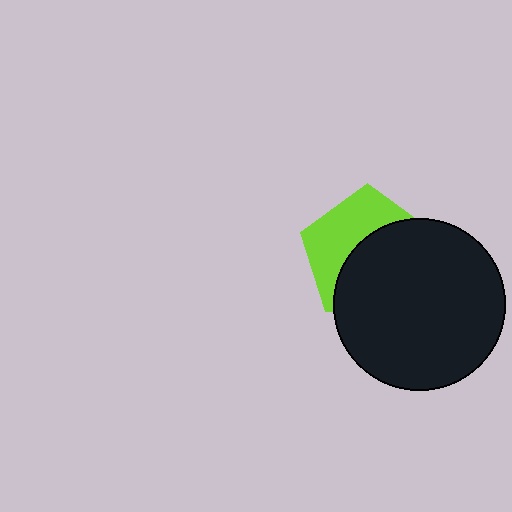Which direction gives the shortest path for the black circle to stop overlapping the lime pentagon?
Moving toward the lower-right gives the shortest separation.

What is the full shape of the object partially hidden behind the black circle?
The partially hidden object is a lime pentagon.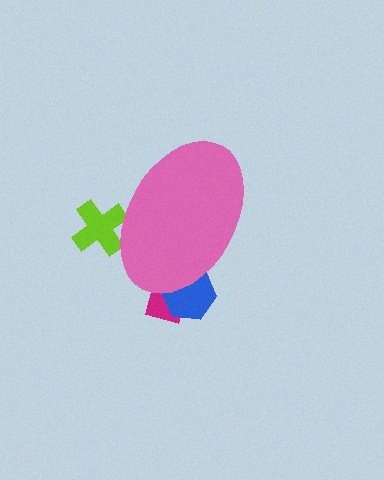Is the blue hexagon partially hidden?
Yes, the blue hexagon is partially hidden behind the pink ellipse.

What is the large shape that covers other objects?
A pink ellipse.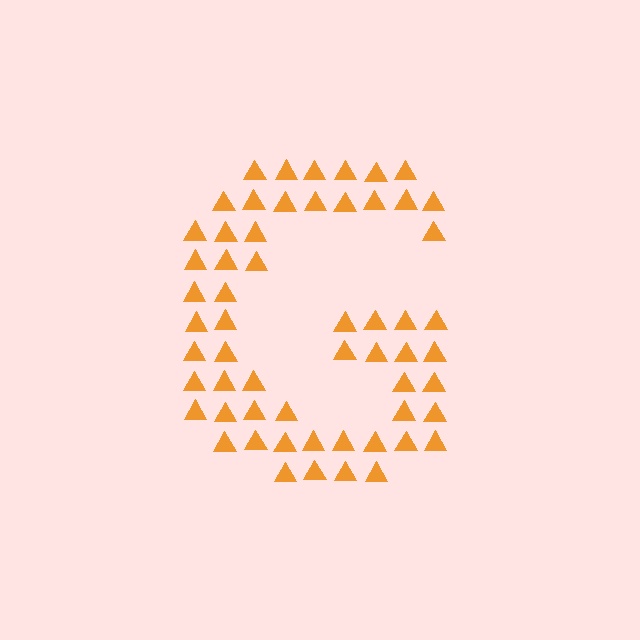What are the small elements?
The small elements are triangles.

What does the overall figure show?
The overall figure shows the letter G.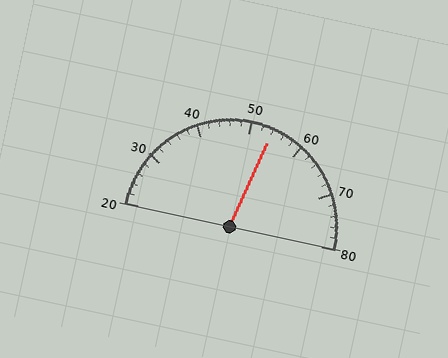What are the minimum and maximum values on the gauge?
The gauge ranges from 20 to 80.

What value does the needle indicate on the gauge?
The needle indicates approximately 54.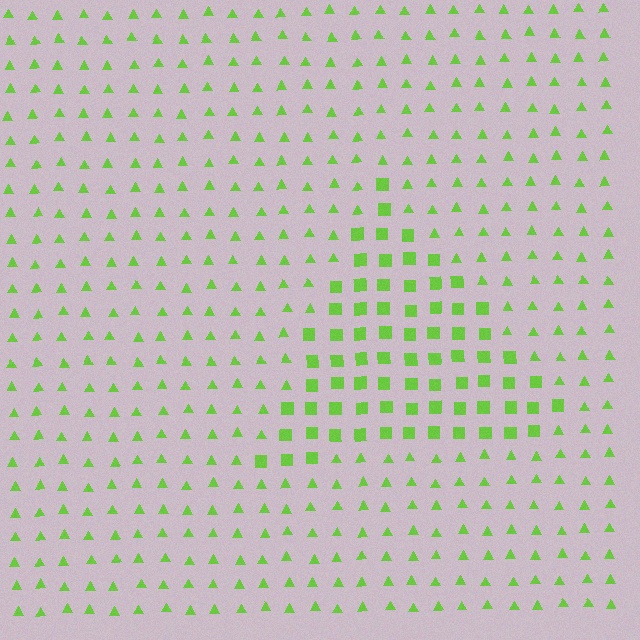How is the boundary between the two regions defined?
The boundary is defined by a change in element shape: squares inside vs. triangles outside. All elements share the same color and spacing.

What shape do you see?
I see a triangle.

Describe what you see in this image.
The image is filled with small lime elements arranged in a uniform grid. A triangle-shaped region contains squares, while the surrounding area contains triangles. The boundary is defined purely by the change in element shape.